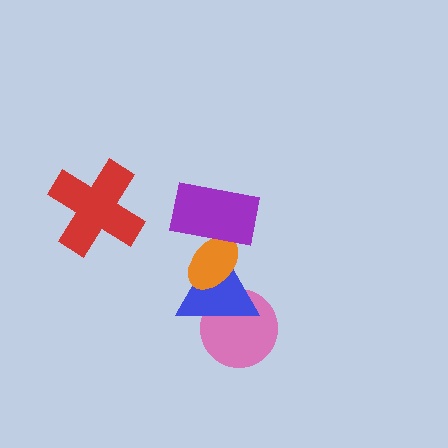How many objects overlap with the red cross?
0 objects overlap with the red cross.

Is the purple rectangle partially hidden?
No, no other shape covers it.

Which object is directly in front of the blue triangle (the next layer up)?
The orange ellipse is directly in front of the blue triangle.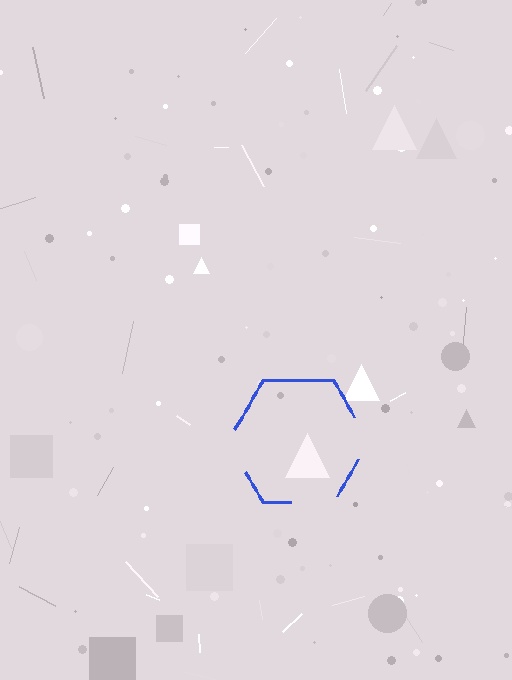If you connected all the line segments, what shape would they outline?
They would outline a hexagon.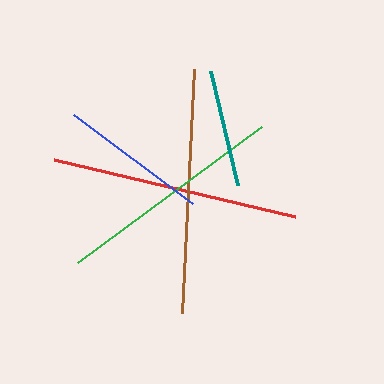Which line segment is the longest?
The red line is the longest at approximately 247 pixels.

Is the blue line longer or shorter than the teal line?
The blue line is longer than the teal line.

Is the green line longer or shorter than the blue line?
The green line is longer than the blue line.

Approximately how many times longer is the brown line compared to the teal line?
The brown line is approximately 2.1 times the length of the teal line.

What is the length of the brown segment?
The brown segment is approximately 244 pixels long.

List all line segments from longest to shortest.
From longest to shortest: red, brown, green, blue, teal.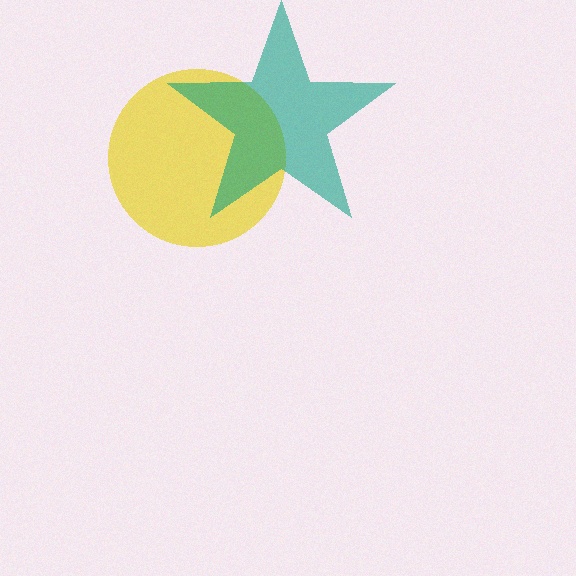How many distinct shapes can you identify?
There are 2 distinct shapes: a yellow circle, a teal star.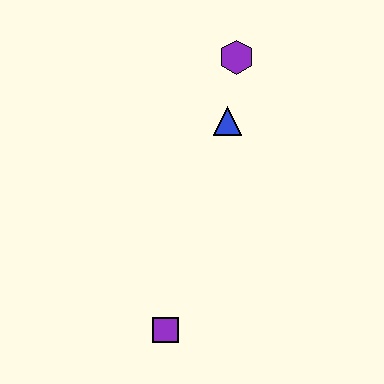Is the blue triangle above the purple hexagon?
No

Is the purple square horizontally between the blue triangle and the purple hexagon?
No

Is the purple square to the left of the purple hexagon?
Yes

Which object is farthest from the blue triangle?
The purple square is farthest from the blue triangle.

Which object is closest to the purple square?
The blue triangle is closest to the purple square.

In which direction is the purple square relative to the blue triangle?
The purple square is below the blue triangle.